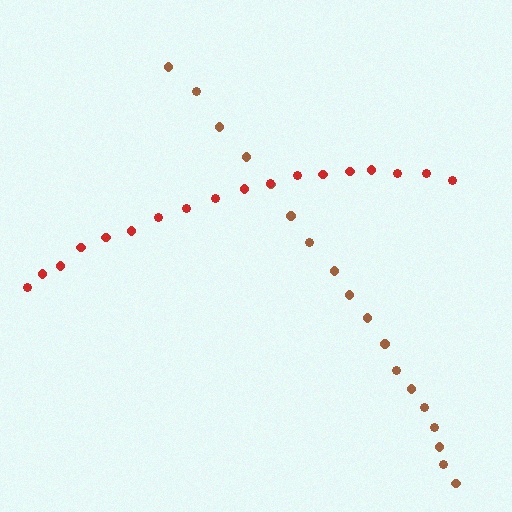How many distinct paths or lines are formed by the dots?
There are 2 distinct paths.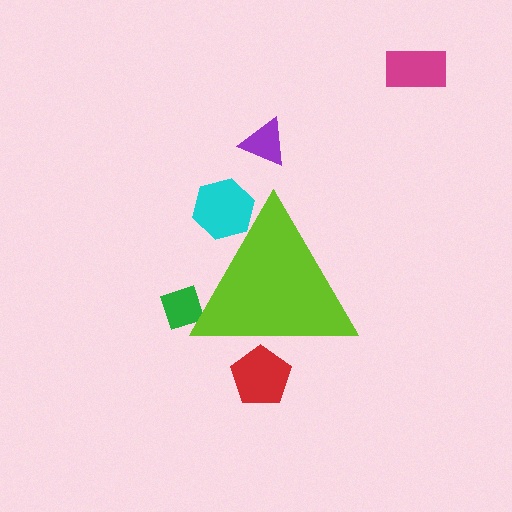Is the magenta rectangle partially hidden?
No, the magenta rectangle is fully visible.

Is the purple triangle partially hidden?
No, the purple triangle is fully visible.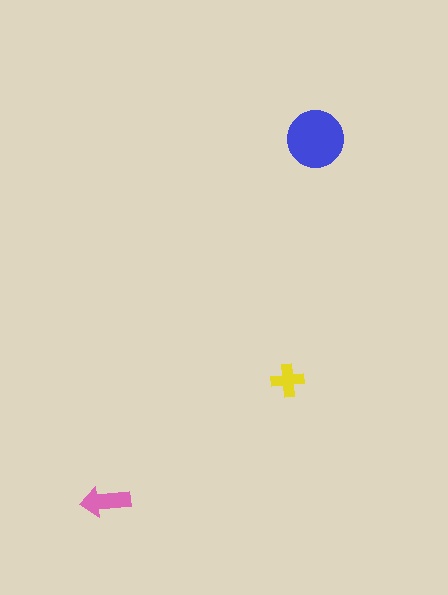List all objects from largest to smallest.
The blue circle, the pink arrow, the yellow cross.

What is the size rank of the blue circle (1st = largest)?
1st.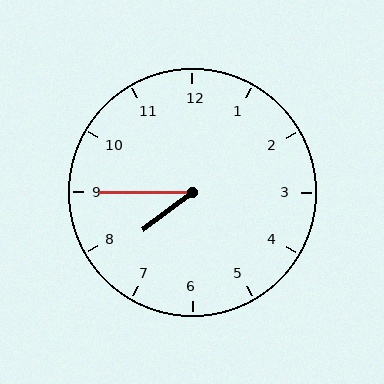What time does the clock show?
7:45.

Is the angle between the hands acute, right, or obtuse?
It is acute.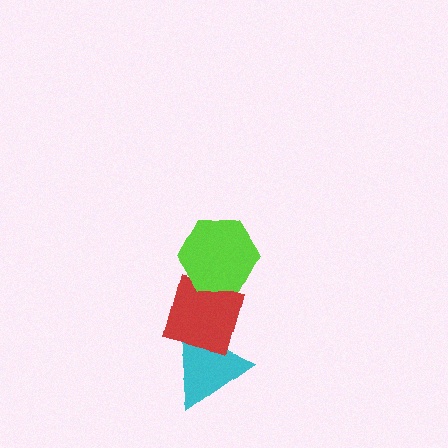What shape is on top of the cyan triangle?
The red diamond is on top of the cyan triangle.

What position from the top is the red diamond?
The red diamond is 2nd from the top.